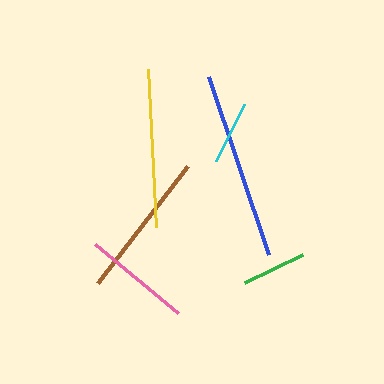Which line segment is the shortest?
The cyan line is the shortest at approximately 64 pixels.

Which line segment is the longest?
The blue line is the longest at approximately 187 pixels.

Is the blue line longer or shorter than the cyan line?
The blue line is longer than the cyan line.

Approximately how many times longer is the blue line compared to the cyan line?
The blue line is approximately 2.9 times the length of the cyan line.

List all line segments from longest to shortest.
From longest to shortest: blue, yellow, brown, pink, green, cyan.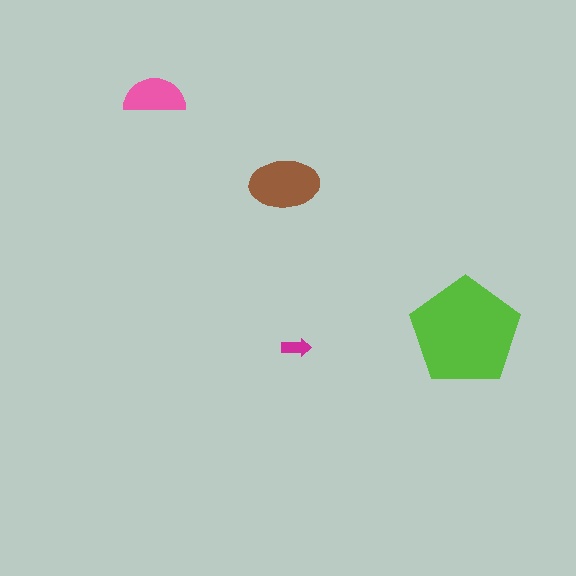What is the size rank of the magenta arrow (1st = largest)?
4th.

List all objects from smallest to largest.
The magenta arrow, the pink semicircle, the brown ellipse, the lime pentagon.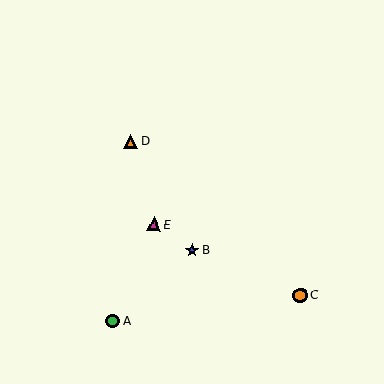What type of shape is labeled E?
Shape E is a magenta triangle.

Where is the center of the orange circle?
The center of the orange circle is at (300, 295).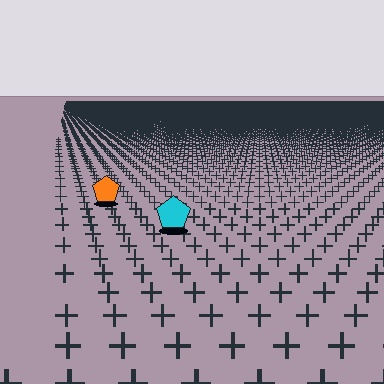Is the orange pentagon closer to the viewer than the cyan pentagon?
No. The cyan pentagon is closer — you can tell from the texture gradient: the ground texture is coarser near it.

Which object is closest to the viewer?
The cyan pentagon is closest. The texture marks near it are larger and more spread out.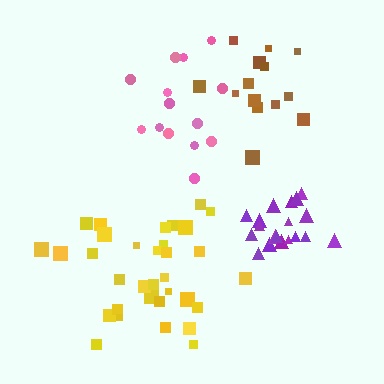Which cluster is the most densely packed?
Purple.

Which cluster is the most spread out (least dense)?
Pink.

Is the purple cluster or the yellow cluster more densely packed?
Purple.